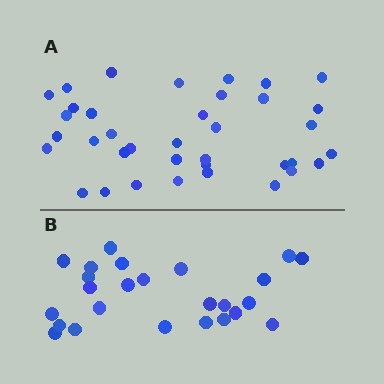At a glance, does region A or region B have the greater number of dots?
Region A (the top region) has more dots.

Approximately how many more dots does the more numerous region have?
Region A has roughly 12 or so more dots than region B.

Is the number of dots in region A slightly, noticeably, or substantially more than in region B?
Region A has substantially more. The ratio is roughly 1.5 to 1.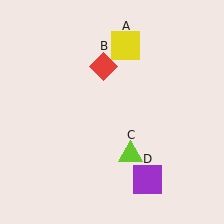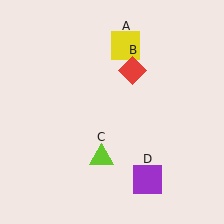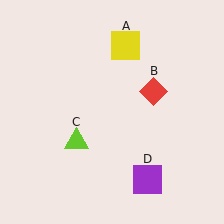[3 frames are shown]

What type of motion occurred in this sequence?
The red diamond (object B), lime triangle (object C) rotated clockwise around the center of the scene.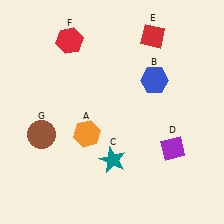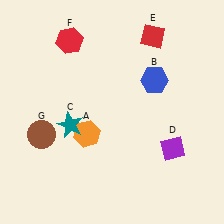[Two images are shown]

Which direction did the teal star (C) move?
The teal star (C) moved left.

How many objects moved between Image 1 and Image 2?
1 object moved between the two images.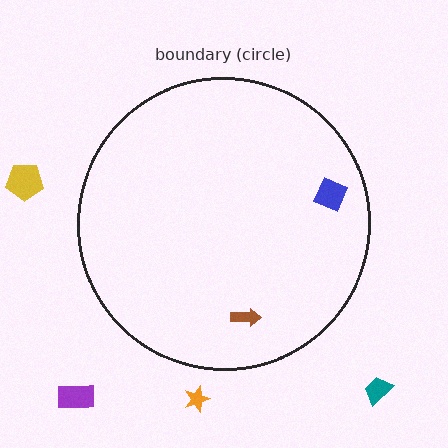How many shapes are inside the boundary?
2 inside, 4 outside.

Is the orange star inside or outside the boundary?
Outside.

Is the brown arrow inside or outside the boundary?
Inside.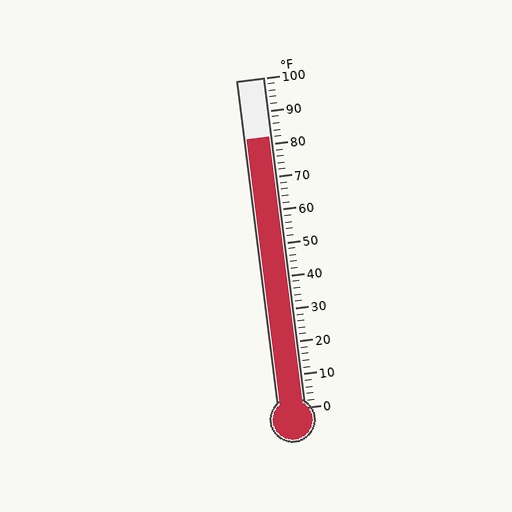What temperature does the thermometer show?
The thermometer shows approximately 82°F.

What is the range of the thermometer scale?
The thermometer scale ranges from 0°F to 100°F.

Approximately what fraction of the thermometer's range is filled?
The thermometer is filled to approximately 80% of its range.